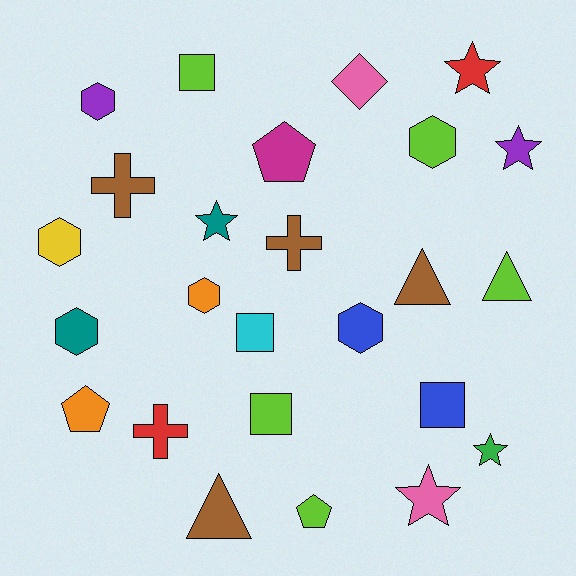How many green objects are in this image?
There is 1 green object.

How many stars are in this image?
There are 5 stars.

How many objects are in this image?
There are 25 objects.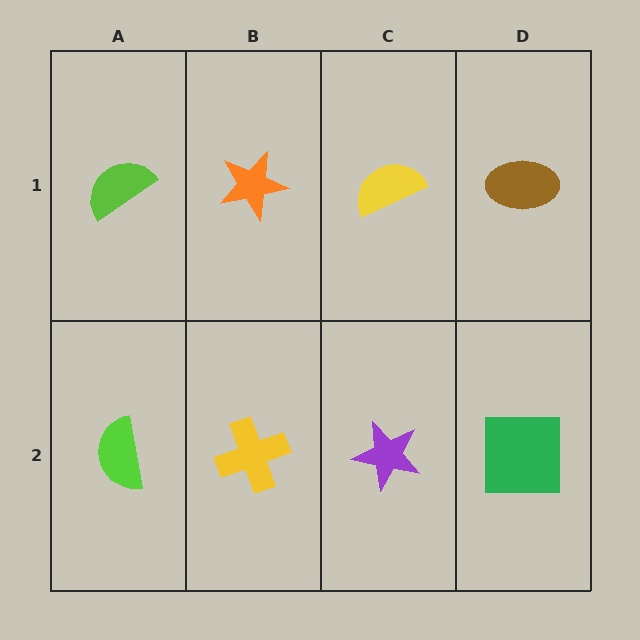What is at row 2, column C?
A purple star.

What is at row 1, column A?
A lime semicircle.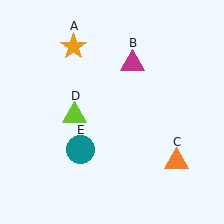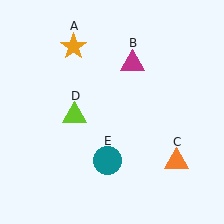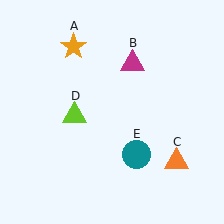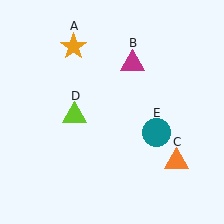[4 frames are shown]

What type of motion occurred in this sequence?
The teal circle (object E) rotated counterclockwise around the center of the scene.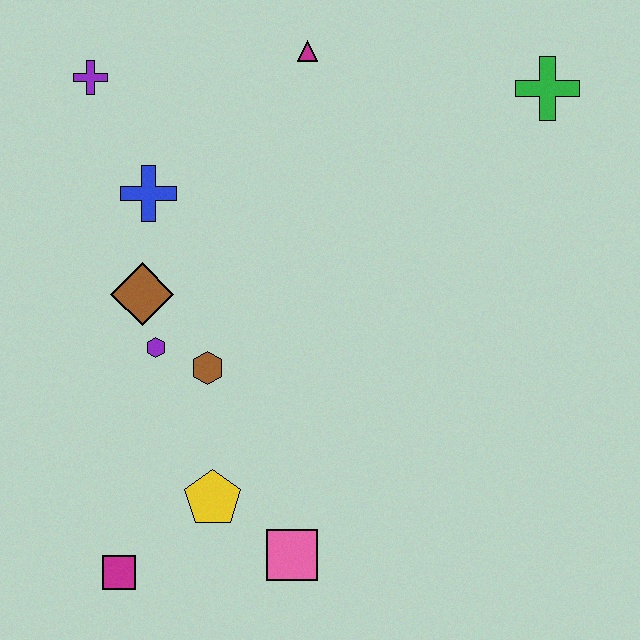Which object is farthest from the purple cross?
The pink square is farthest from the purple cross.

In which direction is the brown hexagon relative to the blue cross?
The brown hexagon is below the blue cross.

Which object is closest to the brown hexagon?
The purple hexagon is closest to the brown hexagon.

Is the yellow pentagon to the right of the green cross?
No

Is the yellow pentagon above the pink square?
Yes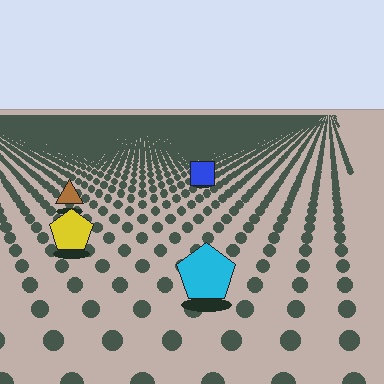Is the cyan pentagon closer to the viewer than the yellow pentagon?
Yes. The cyan pentagon is closer — you can tell from the texture gradient: the ground texture is coarser near it.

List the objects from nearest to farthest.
From nearest to farthest: the cyan pentagon, the yellow pentagon, the brown triangle, the blue square.